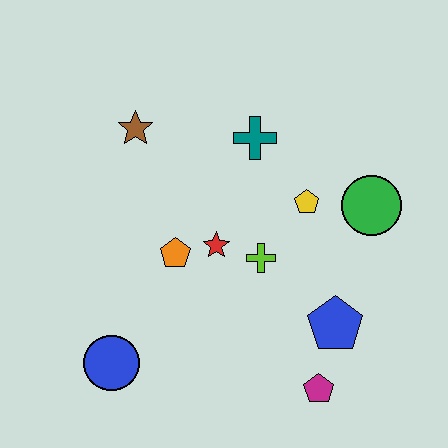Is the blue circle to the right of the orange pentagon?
No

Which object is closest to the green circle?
The yellow pentagon is closest to the green circle.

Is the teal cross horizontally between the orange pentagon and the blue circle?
No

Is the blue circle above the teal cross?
No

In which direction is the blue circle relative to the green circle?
The blue circle is to the left of the green circle.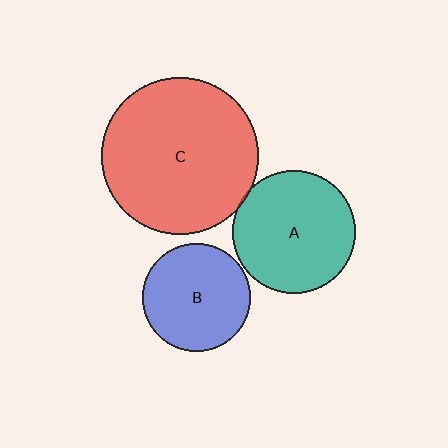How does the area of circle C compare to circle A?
Approximately 1.7 times.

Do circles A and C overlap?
Yes.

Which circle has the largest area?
Circle C (red).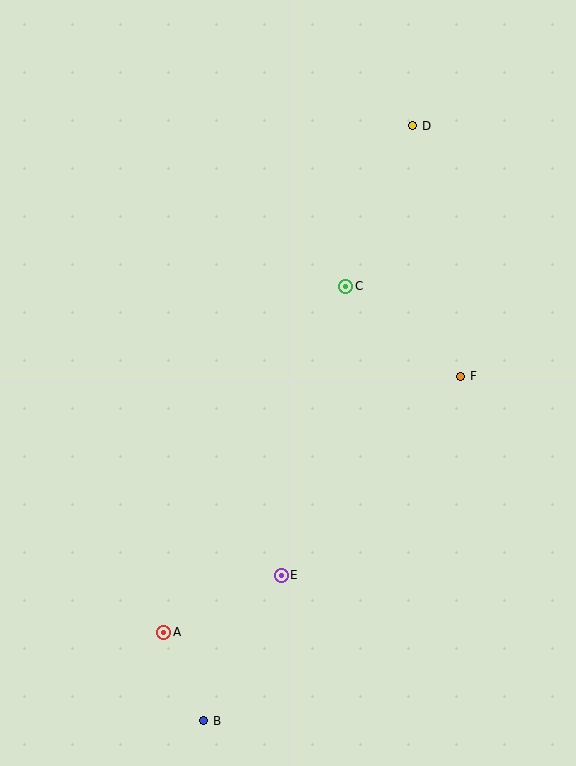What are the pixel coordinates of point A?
Point A is at (164, 632).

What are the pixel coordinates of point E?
Point E is at (281, 575).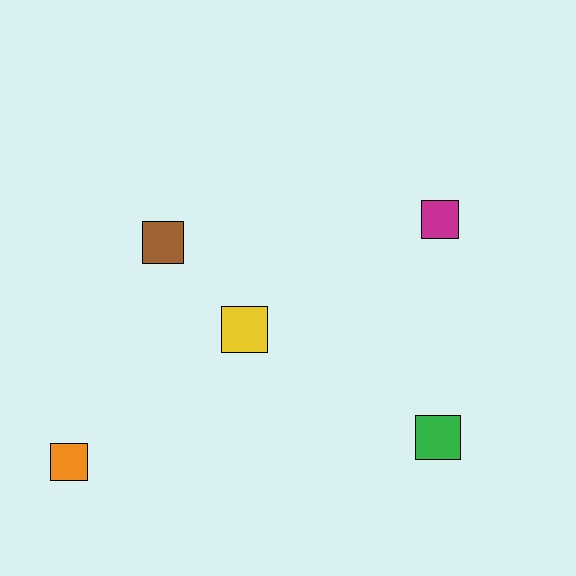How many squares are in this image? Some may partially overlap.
There are 5 squares.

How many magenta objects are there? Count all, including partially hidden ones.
There is 1 magenta object.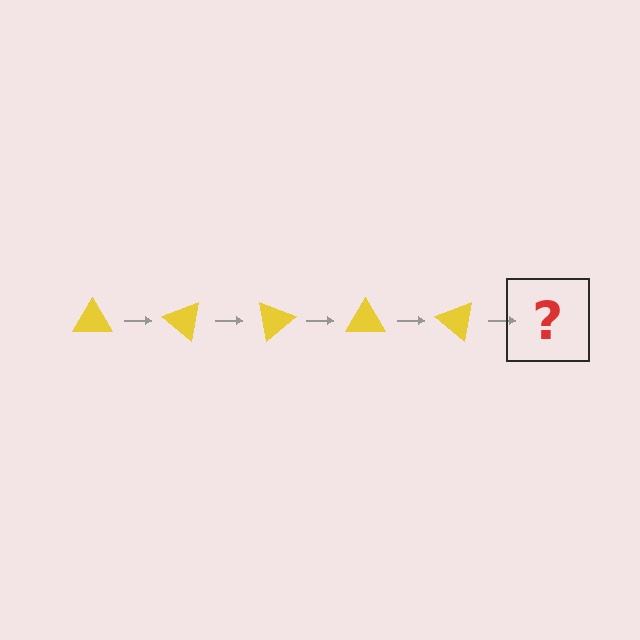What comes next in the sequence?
The next element should be a yellow triangle rotated 200 degrees.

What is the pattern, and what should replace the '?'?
The pattern is that the triangle rotates 40 degrees each step. The '?' should be a yellow triangle rotated 200 degrees.